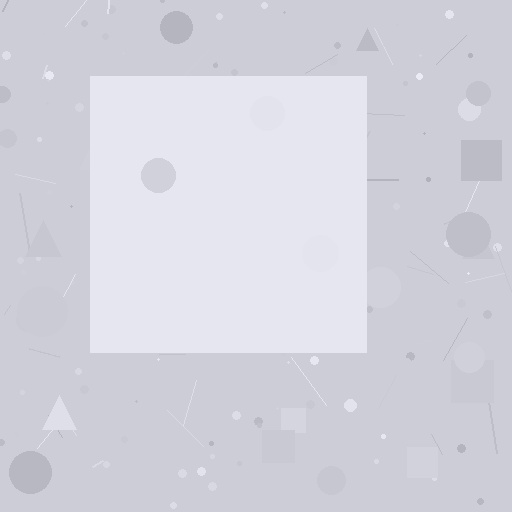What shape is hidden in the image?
A square is hidden in the image.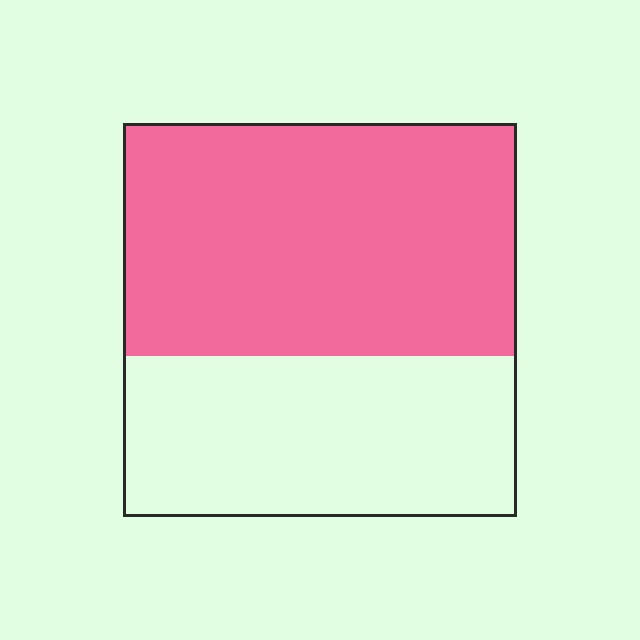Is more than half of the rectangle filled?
Yes.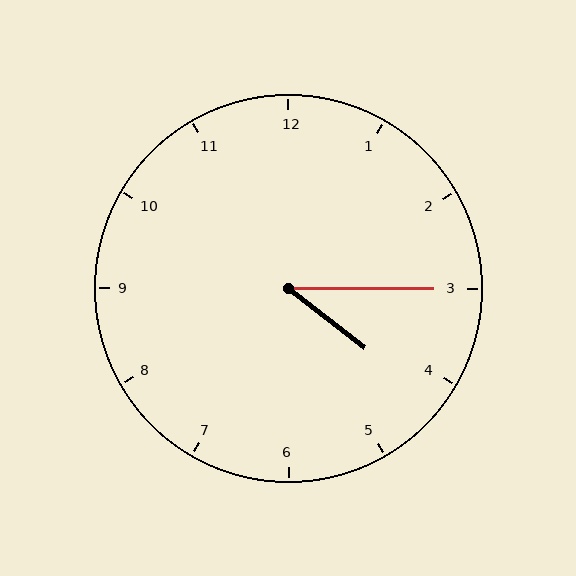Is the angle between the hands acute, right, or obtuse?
It is acute.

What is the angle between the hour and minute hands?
Approximately 38 degrees.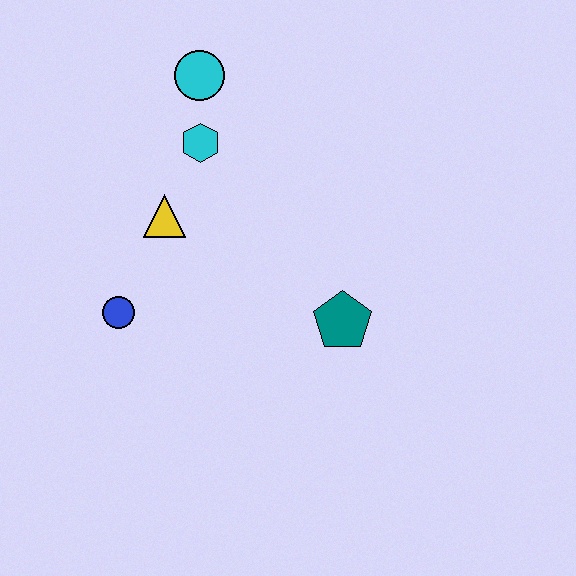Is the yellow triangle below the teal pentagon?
No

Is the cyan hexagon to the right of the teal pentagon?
No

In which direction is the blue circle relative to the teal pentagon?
The blue circle is to the left of the teal pentagon.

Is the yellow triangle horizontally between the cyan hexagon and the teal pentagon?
No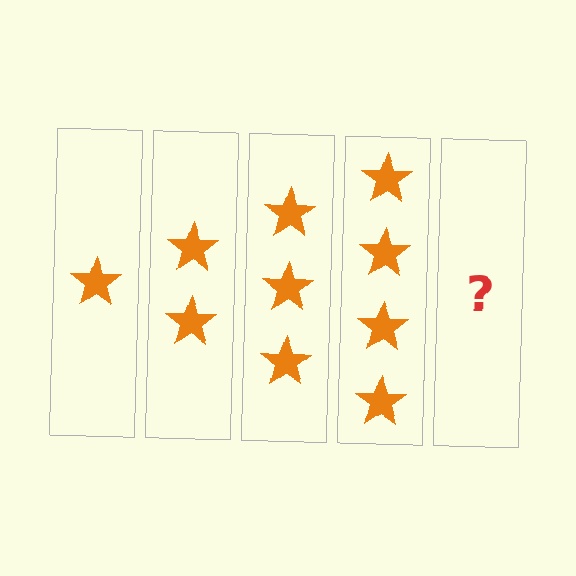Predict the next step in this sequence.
The next step is 5 stars.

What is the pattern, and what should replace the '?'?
The pattern is that each step adds one more star. The '?' should be 5 stars.